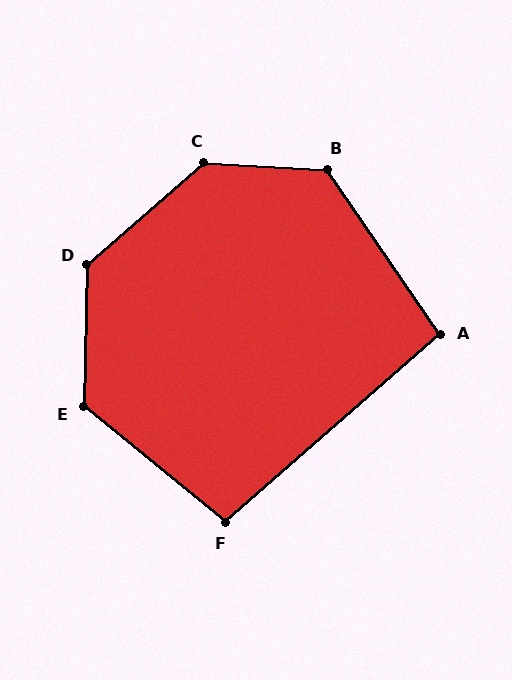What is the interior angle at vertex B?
Approximately 128 degrees (obtuse).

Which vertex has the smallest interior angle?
A, at approximately 97 degrees.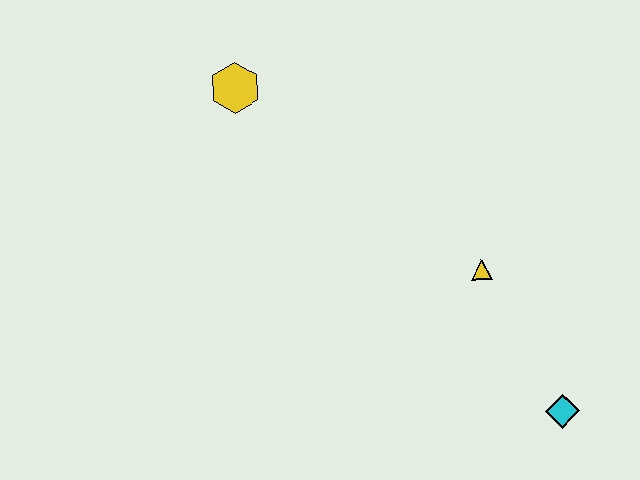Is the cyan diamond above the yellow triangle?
No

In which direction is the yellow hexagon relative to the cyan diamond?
The yellow hexagon is above the cyan diamond.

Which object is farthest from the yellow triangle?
The yellow hexagon is farthest from the yellow triangle.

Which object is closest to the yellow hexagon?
The yellow triangle is closest to the yellow hexagon.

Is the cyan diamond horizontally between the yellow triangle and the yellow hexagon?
No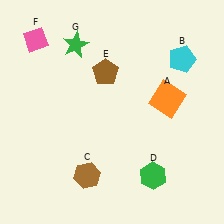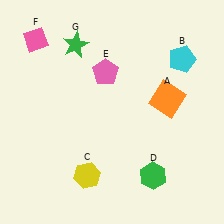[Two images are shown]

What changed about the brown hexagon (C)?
In Image 1, C is brown. In Image 2, it changed to yellow.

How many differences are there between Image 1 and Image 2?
There are 2 differences between the two images.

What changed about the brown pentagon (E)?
In Image 1, E is brown. In Image 2, it changed to pink.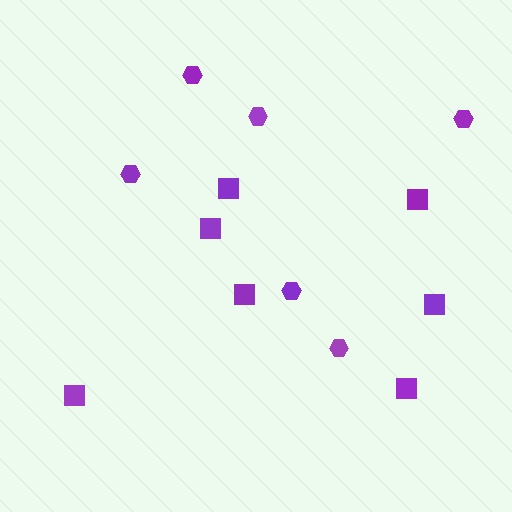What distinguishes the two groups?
There are 2 groups: one group of hexagons (6) and one group of squares (7).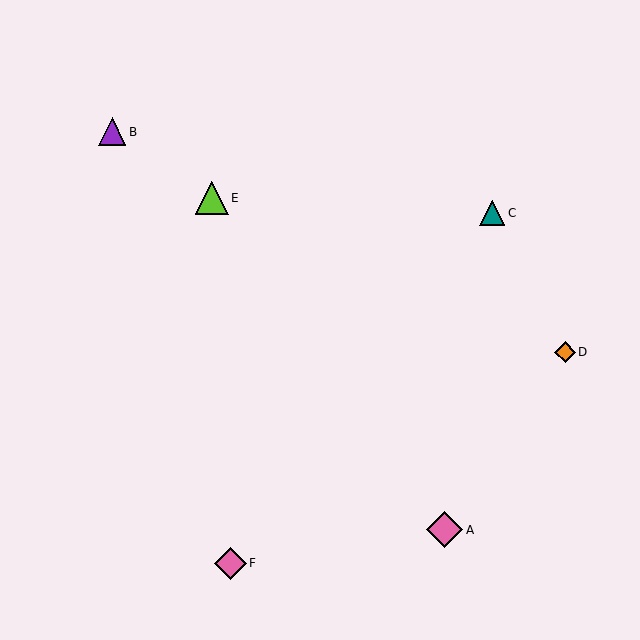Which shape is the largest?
The pink diamond (labeled A) is the largest.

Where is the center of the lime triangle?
The center of the lime triangle is at (212, 198).